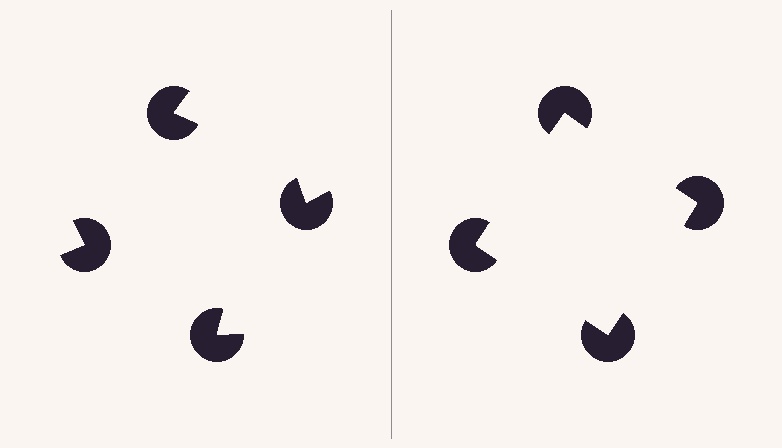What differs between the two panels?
The pac-man discs are positioned identically on both sides; only the wedge orientations differ. On the right they align to a square; on the left they are misaligned.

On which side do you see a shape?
An illusory square appears on the right side. On the left side the wedge cuts are rotated, so no coherent shape forms.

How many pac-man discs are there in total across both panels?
8 — 4 on each side.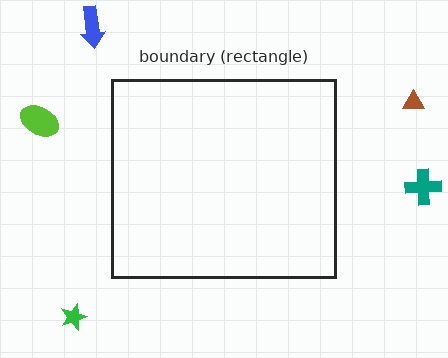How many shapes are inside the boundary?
0 inside, 5 outside.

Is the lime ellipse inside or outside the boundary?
Outside.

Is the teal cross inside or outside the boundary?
Outside.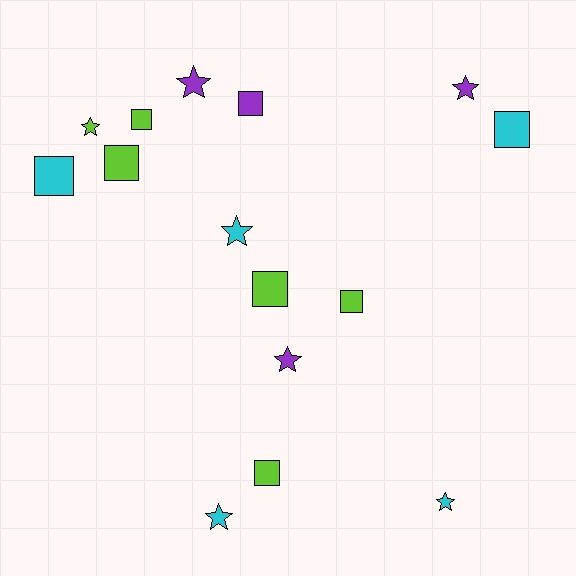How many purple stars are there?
There are 3 purple stars.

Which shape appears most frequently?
Square, with 8 objects.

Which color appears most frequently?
Lime, with 6 objects.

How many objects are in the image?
There are 15 objects.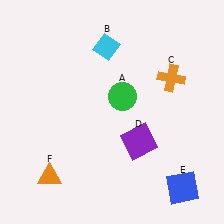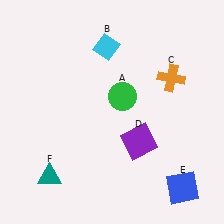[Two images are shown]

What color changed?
The triangle (F) changed from orange in Image 1 to teal in Image 2.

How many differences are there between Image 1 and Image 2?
There is 1 difference between the two images.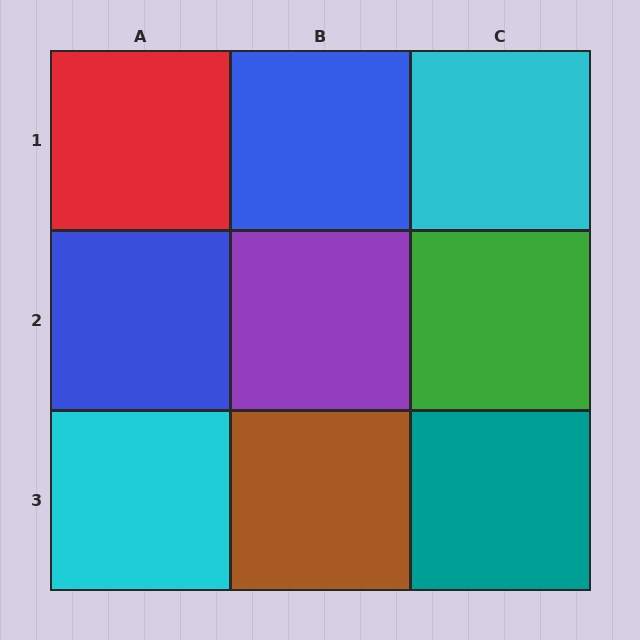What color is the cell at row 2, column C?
Green.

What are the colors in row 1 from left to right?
Red, blue, cyan.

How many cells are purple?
1 cell is purple.